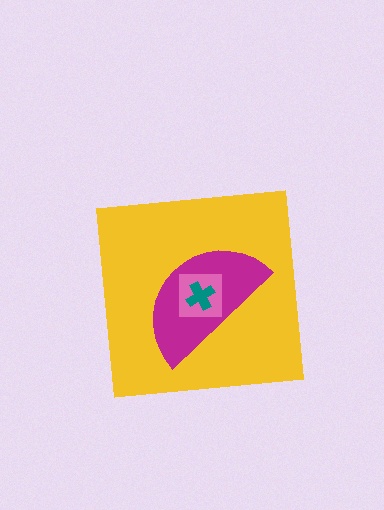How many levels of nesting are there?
4.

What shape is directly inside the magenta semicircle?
The pink square.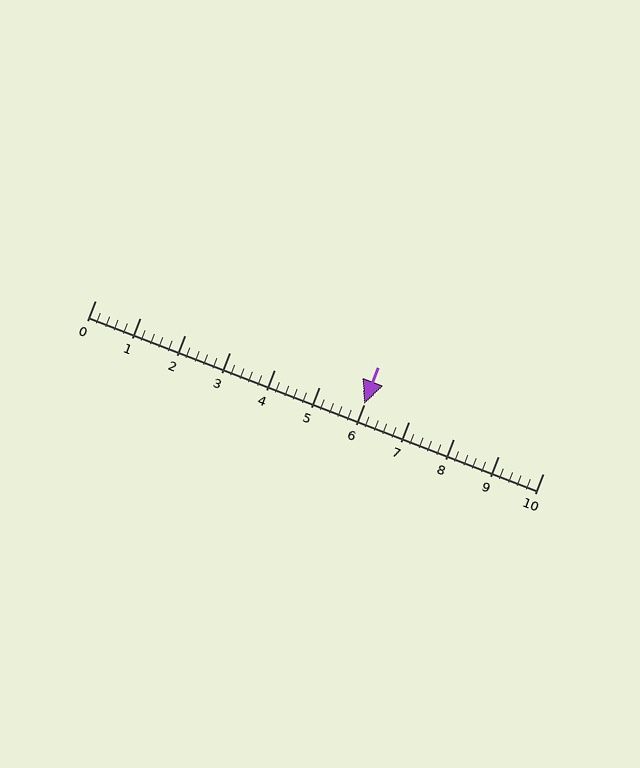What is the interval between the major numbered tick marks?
The major tick marks are spaced 1 units apart.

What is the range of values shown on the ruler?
The ruler shows values from 0 to 10.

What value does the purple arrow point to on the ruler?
The purple arrow points to approximately 6.0.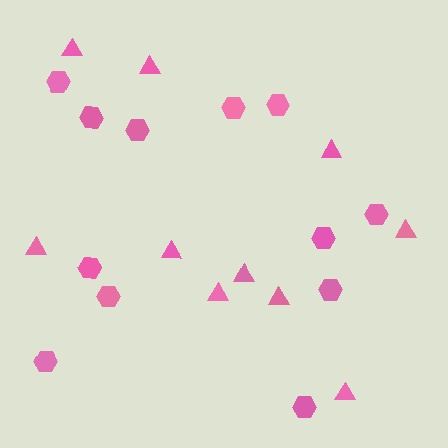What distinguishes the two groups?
There are 2 groups: one group of triangles (10) and one group of hexagons (12).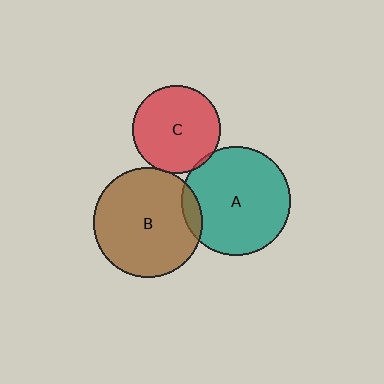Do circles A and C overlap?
Yes.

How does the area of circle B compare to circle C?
Approximately 1.6 times.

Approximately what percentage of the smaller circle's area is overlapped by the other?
Approximately 5%.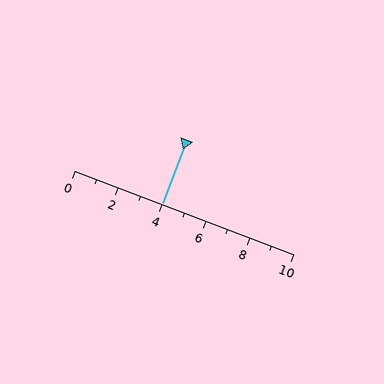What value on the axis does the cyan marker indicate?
The marker indicates approximately 4.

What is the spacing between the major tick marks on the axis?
The major ticks are spaced 2 apart.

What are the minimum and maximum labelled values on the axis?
The axis runs from 0 to 10.